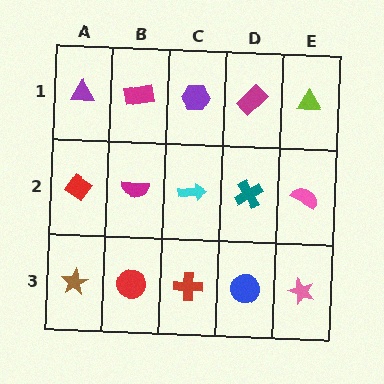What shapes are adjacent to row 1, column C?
A cyan arrow (row 2, column C), a magenta rectangle (row 1, column B), a magenta rectangle (row 1, column D).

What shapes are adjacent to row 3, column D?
A teal cross (row 2, column D), a red cross (row 3, column C), a pink star (row 3, column E).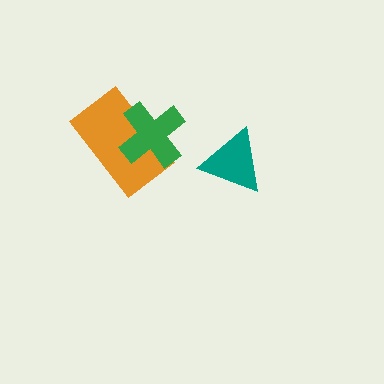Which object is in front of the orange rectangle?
The green cross is in front of the orange rectangle.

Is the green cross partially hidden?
No, no other shape covers it.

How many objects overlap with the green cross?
1 object overlaps with the green cross.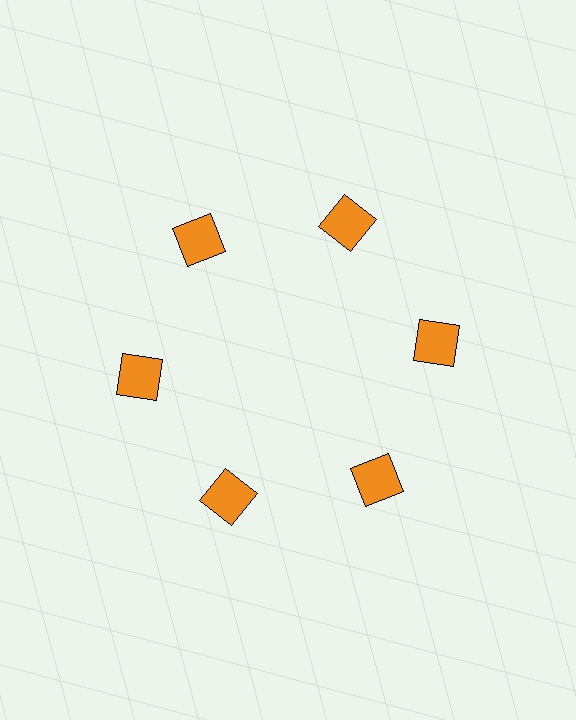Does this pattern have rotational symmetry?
Yes, this pattern has 6-fold rotational symmetry. It looks the same after rotating 60 degrees around the center.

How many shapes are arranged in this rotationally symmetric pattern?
There are 6 shapes, arranged in 6 groups of 1.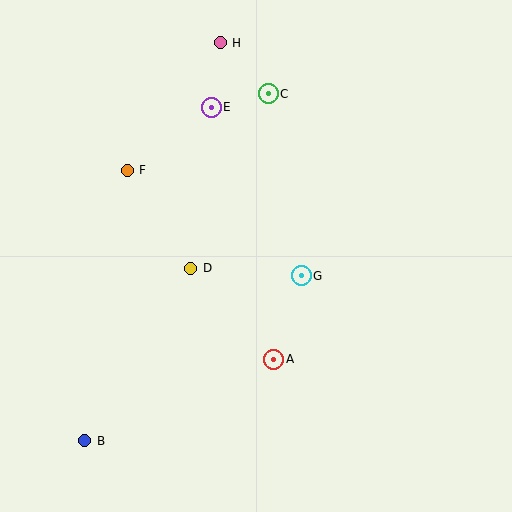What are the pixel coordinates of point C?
Point C is at (268, 94).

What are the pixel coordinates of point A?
Point A is at (274, 359).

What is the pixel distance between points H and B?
The distance between H and B is 421 pixels.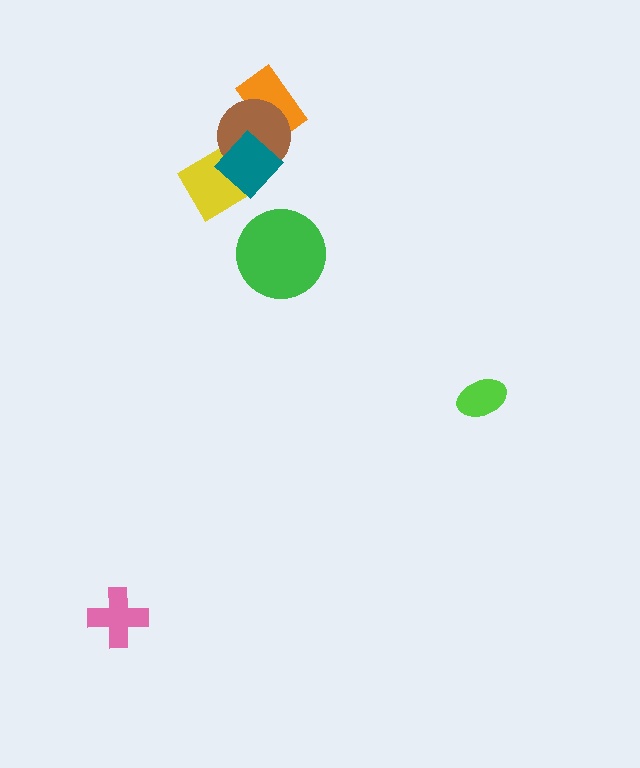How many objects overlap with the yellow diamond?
2 objects overlap with the yellow diamond.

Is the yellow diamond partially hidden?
Yes, it is partially covered by another shape.